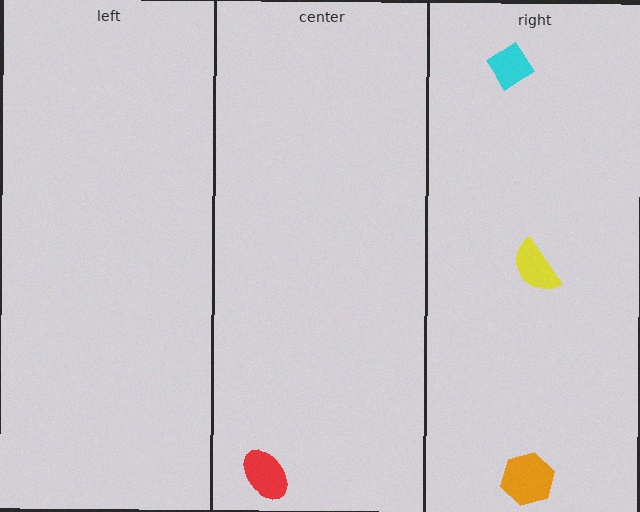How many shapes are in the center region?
1.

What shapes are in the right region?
The cyan diamond, the orange hexagon, the yellow semicircle.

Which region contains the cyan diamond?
The right region.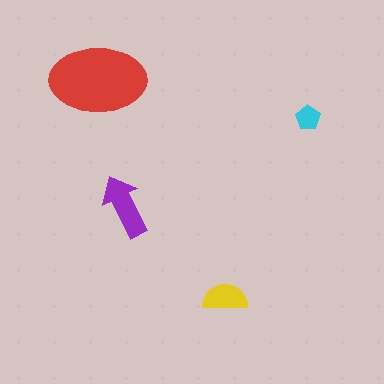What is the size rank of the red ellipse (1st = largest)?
1st.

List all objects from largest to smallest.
The red ellipse, the purple arrow, the yellow semicircle, the cyan pentagon.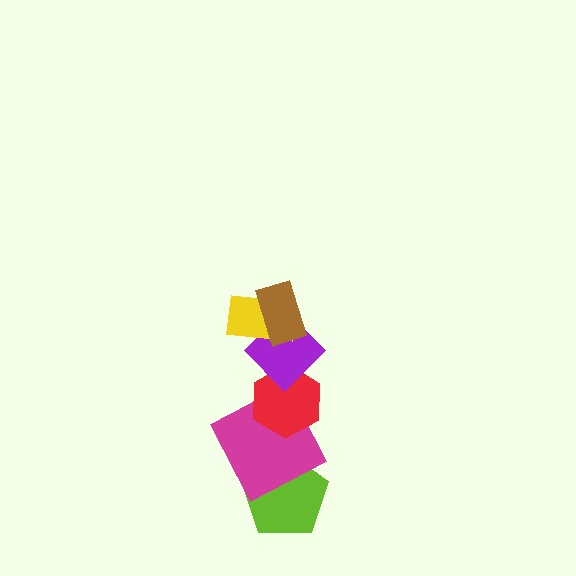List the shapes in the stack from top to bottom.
From top to bottom: the brown rectangle, the yellow rectangle, the purple diamond, the red hexagon, the magenta square, the lime pentagon.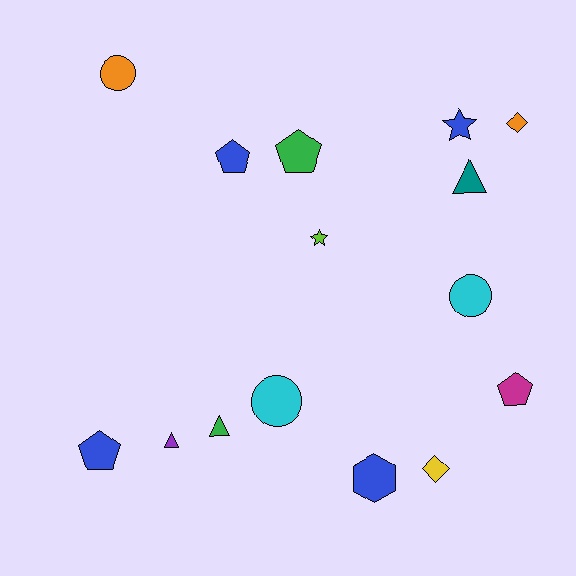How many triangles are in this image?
There are 3 triangles.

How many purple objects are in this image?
There is 1 purple object.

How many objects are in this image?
There are 15 objects.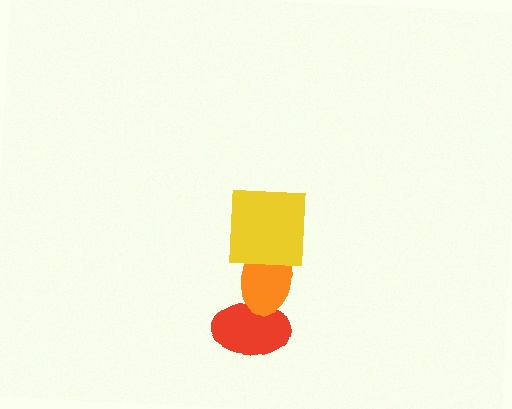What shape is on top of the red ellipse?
The orange ellipse is on top of the red ellipse.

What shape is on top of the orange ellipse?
The yellow square is on top of the orange ellipse.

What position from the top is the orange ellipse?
The orange ellipse is 2nd from the top.